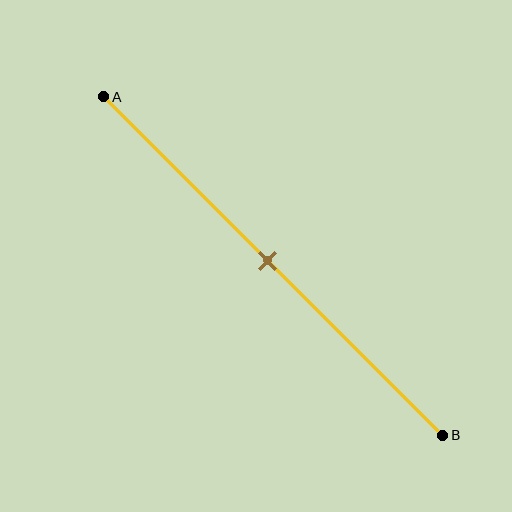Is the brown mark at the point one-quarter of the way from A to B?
No, the mark is at about 50% from A, not at the 25% one-quarter point.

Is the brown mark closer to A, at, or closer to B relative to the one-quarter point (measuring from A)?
The brown mark is closer to point B than the one-quarter point of segment AB.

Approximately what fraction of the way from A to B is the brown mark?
The brown mark is approximately 50% of the way from A to B.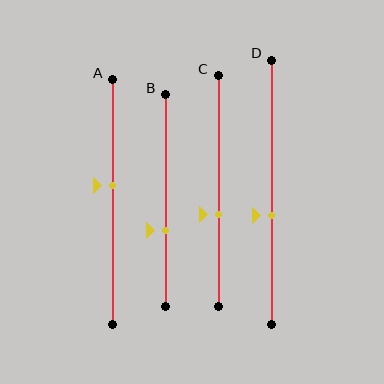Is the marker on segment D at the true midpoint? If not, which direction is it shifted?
No, the marker on segment D is shifted downward by about 9% of the segment length.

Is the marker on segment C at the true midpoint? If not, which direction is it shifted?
No, the marker on segment C is shifted downward by about 10% of the segment length.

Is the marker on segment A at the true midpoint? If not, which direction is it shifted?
No, the marker on segment A is shifted upward by about 7% of the segment length.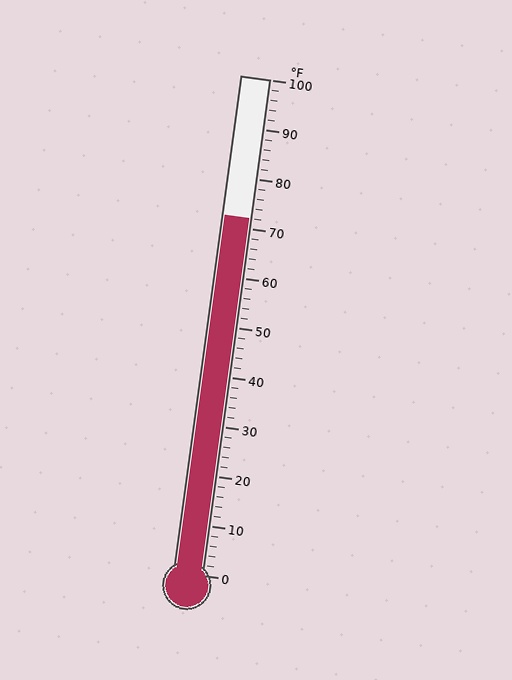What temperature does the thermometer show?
The thermometer shows approximately 72°F.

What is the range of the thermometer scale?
The thermometer scale ranges from 0°F to 100°F.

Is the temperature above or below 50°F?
The temperature is above 50°F.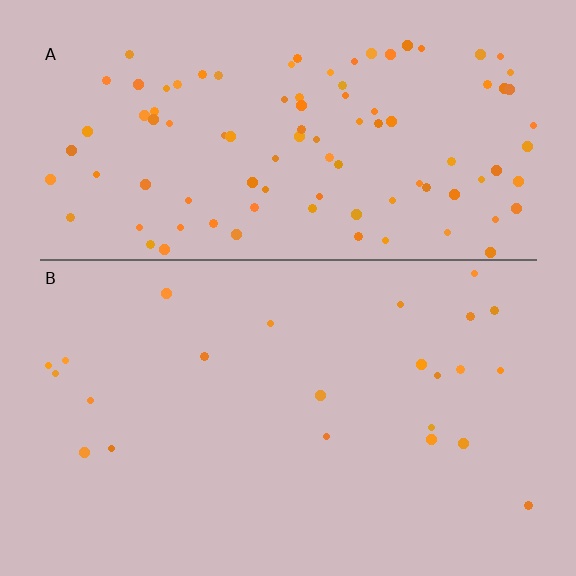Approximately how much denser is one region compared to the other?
Approximately 4.2× — region A over region B.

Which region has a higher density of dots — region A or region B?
A (the top).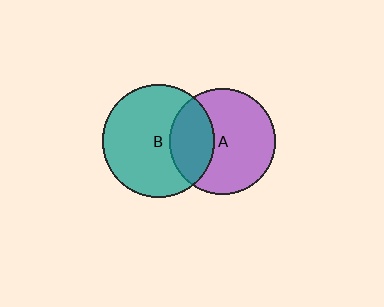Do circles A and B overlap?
Yes.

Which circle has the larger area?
Circle B (teal).